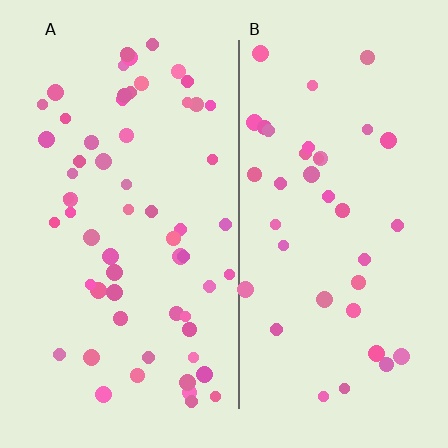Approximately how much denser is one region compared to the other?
Approximately 1.6× — region A over region B.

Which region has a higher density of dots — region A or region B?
A (the left).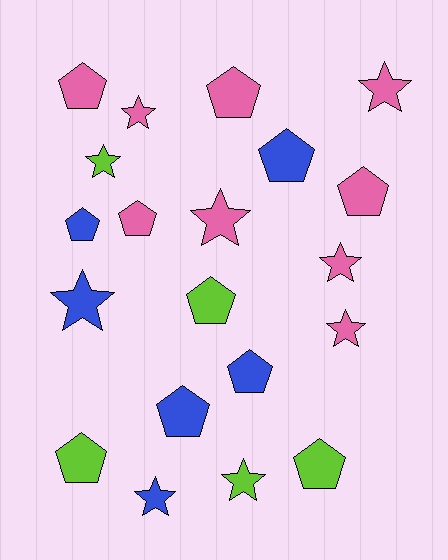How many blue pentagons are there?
There are 4 blue pentagons.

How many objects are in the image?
There are 20 objects.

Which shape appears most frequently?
Pentagon, with 11 objects.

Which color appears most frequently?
Pink, with 9 objects.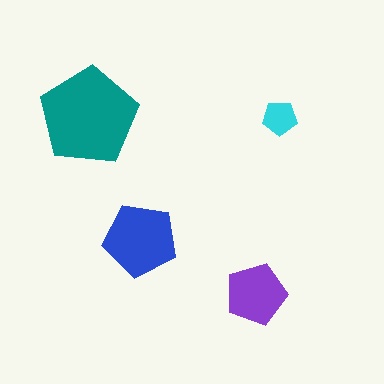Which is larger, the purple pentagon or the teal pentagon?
The teal one.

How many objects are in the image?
There are 4 objects in the image.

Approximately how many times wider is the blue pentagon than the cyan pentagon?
About 2 times wider.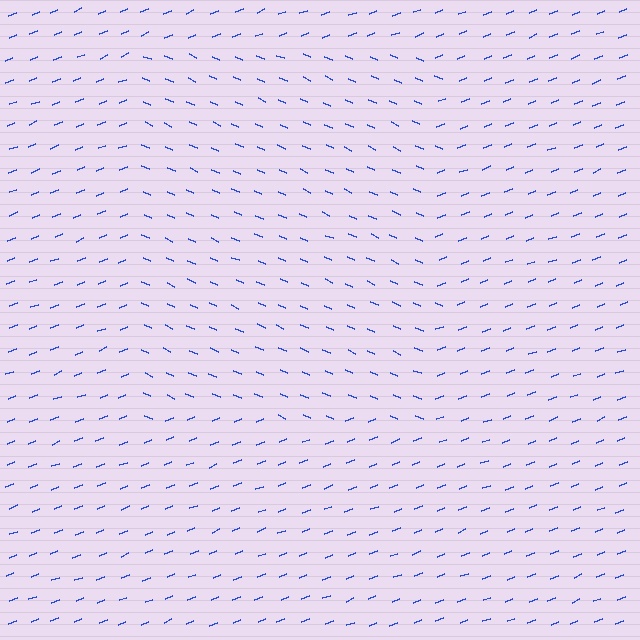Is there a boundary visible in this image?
Yes, there is a texture boundary formed by a change in line orientation.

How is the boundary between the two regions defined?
The boundary is defined purely by a change in line orientation (approximately 45 degrees difference). All lines are the same color and thickness.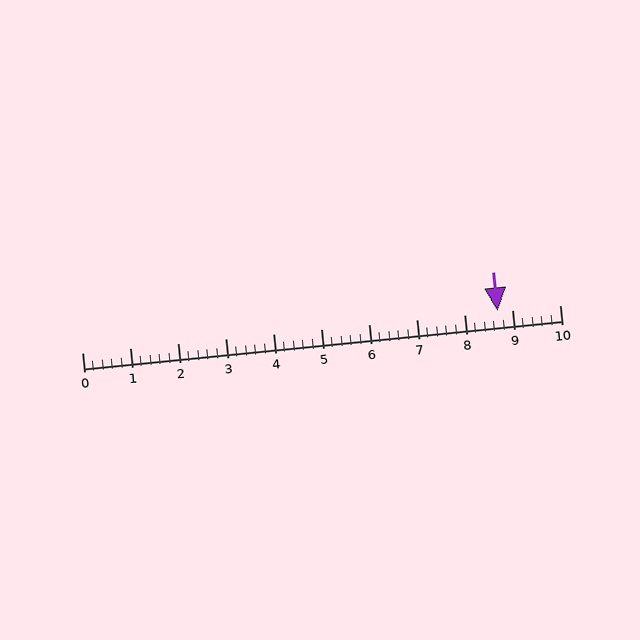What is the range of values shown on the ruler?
The ruler shows values from 0 to 10.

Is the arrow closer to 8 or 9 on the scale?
The arrow is closer to 9.